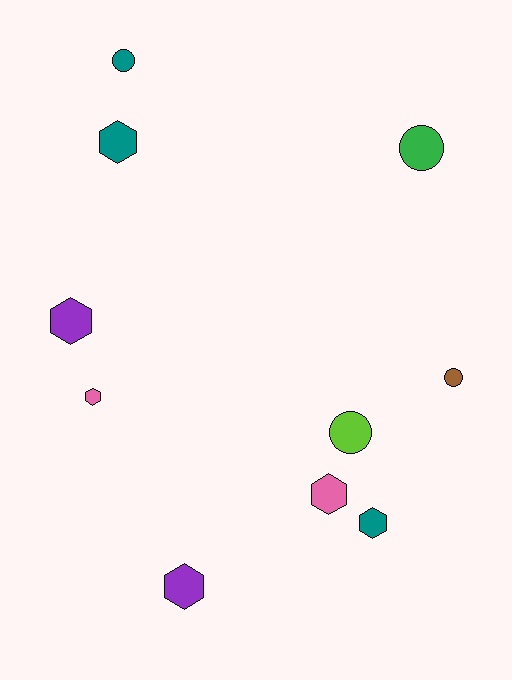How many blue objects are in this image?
There are no blue objects.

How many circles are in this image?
There are 4 circles.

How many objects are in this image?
There are 10 objects.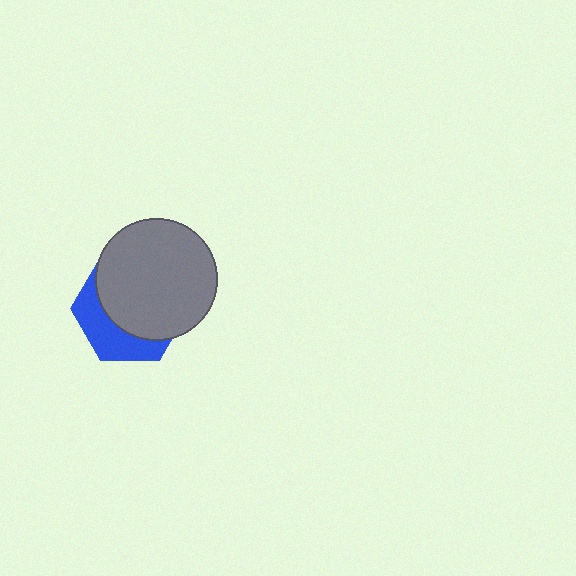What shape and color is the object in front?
The object in front is a gray circle.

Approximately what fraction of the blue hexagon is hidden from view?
Roughly 64% of the blue hexagon is hidden behind the gray circle.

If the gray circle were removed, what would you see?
You would see the complete blue hexagon.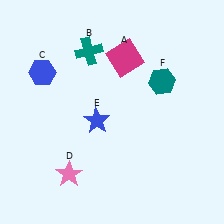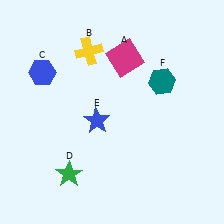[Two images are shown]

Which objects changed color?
B changed from teal to yellow. D changed from pink to green.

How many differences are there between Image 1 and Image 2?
There are 2 differences between the two images.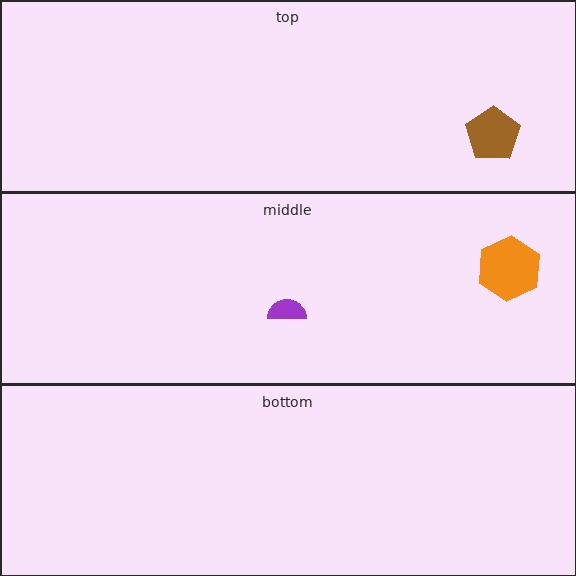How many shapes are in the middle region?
2.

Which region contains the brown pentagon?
The top region.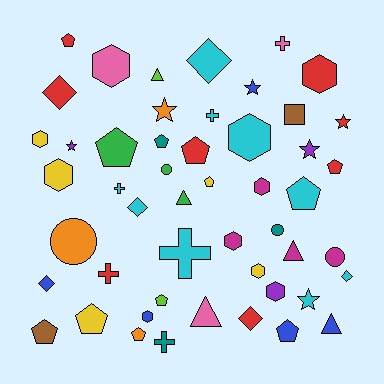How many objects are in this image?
There are 50 objects.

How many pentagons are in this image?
There are 12 pentagons.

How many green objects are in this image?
There are 3 green objects.